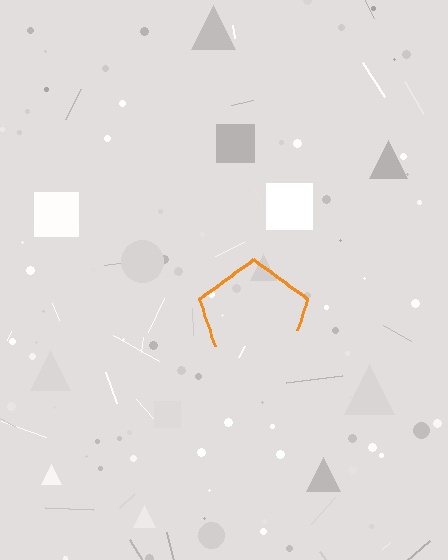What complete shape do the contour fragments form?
The contour fragments form a pentagon.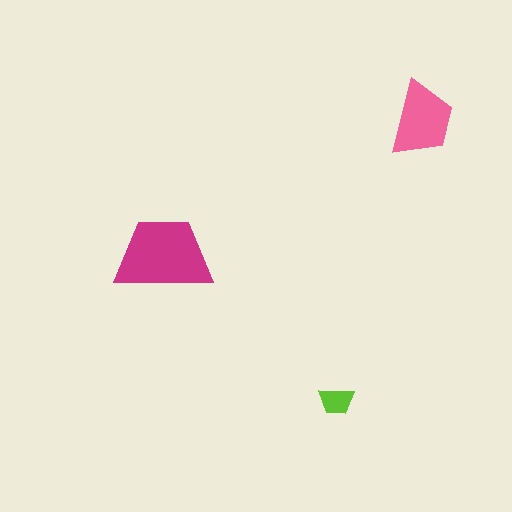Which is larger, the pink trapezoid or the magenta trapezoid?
The magenta one.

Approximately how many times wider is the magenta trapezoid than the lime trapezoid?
About 2.5 times wider.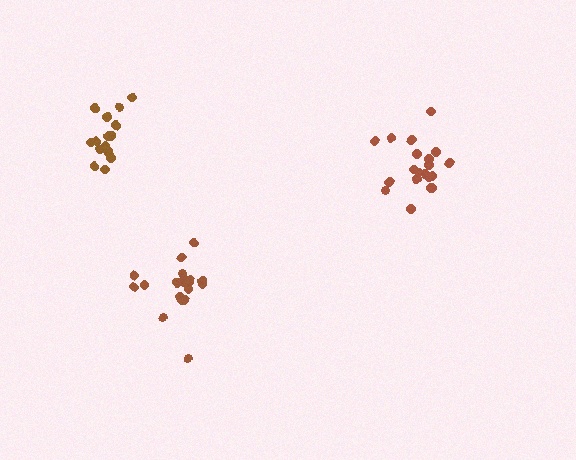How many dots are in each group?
Group 1: 20 dots, Group 2: 19 dots, Group 3: 15 dots (54 total).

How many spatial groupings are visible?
There are 3 spatial groupings.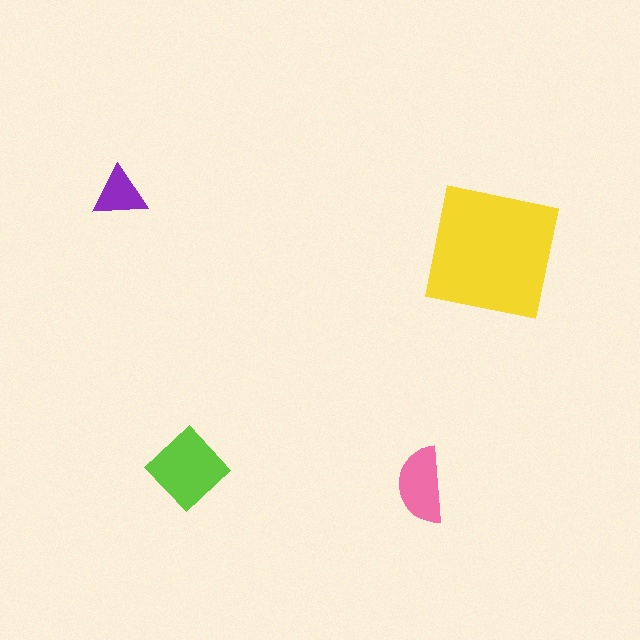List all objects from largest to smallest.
The yellow square, the lime diamond, the pink semicircle, the purple triangle.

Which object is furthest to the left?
The purple triangle is leftmost.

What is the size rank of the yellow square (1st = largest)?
1st.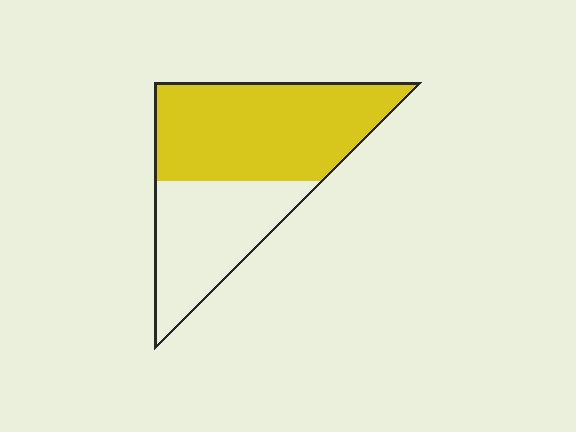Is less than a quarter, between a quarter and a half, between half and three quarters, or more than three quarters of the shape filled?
Between half and three quarters.